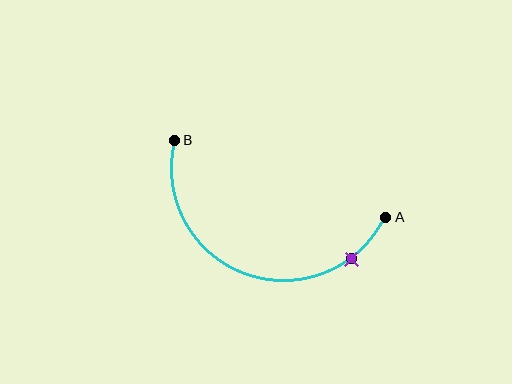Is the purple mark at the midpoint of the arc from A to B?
No. The purple mark lies on the arc but is closer to endpoint A. The arc midpoint would be at the point on the curve equidistant along the arc from both A and B.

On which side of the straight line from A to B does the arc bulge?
The arc bulges below the straight line connecting A and B.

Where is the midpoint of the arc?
The arc midpoint is the point on the curve farthest from the straight line joining A and B. It sits below that line.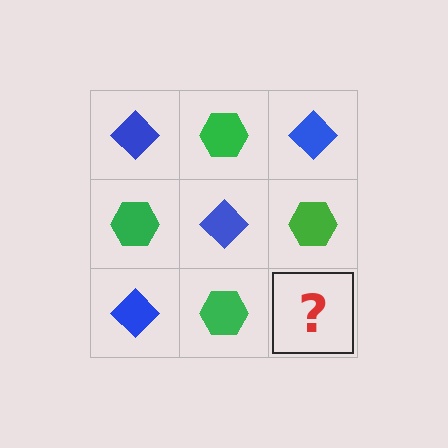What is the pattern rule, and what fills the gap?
The rule is that it alternates blue diamond and green hexagon in a checkerboard pattern. The gap should be filled with a blue diamond.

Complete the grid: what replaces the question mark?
The question mark should be replaced with a blue diamond.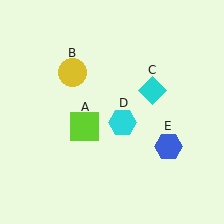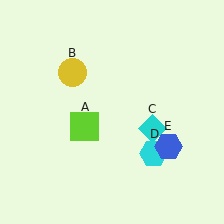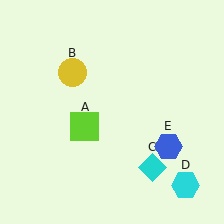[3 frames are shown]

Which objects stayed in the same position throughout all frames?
Lime square (object A) and yellow circle (object B) and blue hexagon (object E) remained stationary.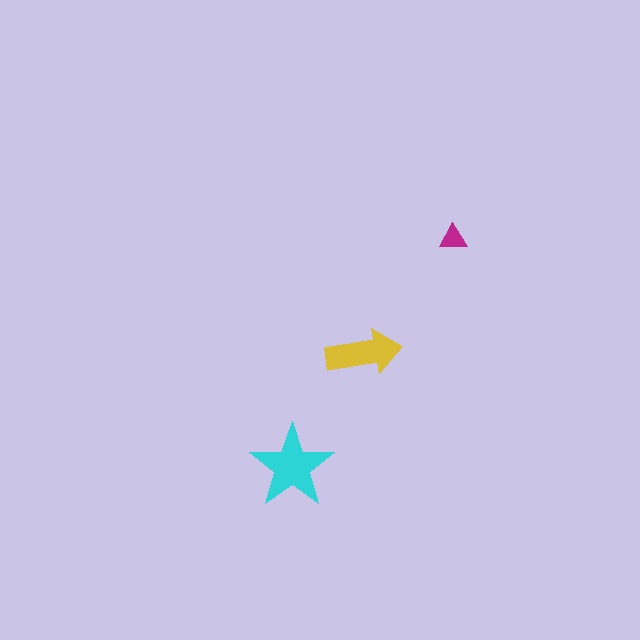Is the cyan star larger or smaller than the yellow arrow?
Larger.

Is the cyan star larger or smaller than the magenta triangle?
Larger.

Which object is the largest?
The cyan star.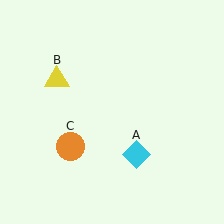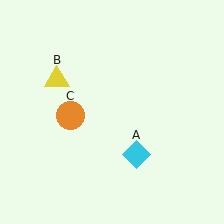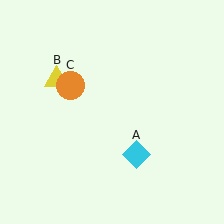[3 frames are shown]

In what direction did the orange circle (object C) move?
The orange circle (object C) moved up.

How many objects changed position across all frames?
1 object changed position: orange circle (object C).